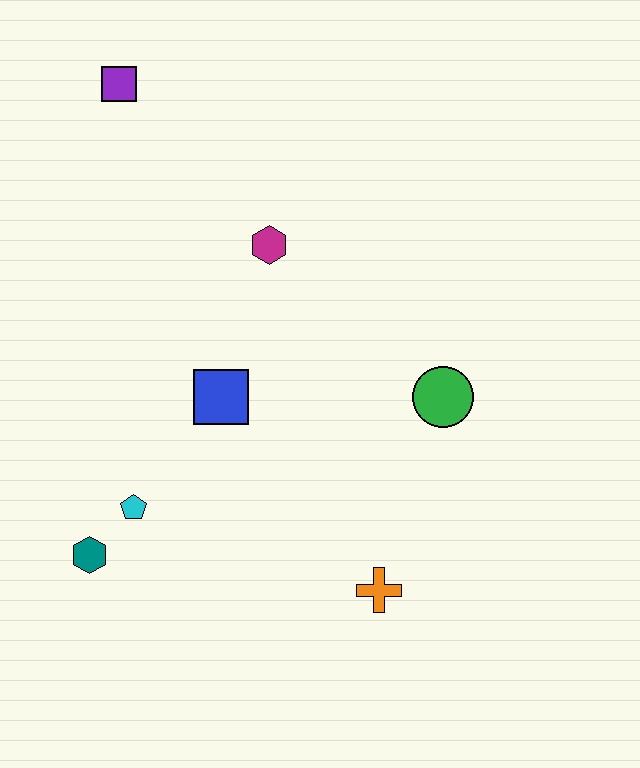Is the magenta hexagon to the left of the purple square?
No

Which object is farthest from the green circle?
The purple square is farthest from the green circle.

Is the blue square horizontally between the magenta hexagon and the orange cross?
No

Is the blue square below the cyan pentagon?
No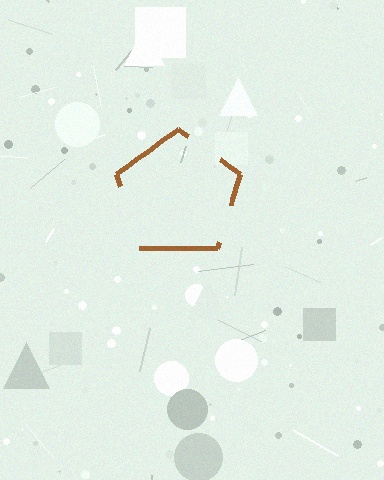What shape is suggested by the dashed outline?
The dashed outline suggests a pentagon.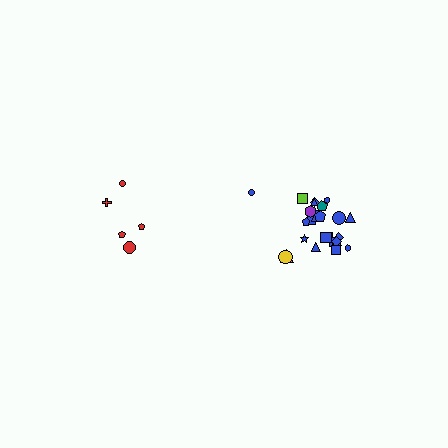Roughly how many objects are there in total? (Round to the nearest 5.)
Roughly 30 objects in total.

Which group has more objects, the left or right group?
The right group.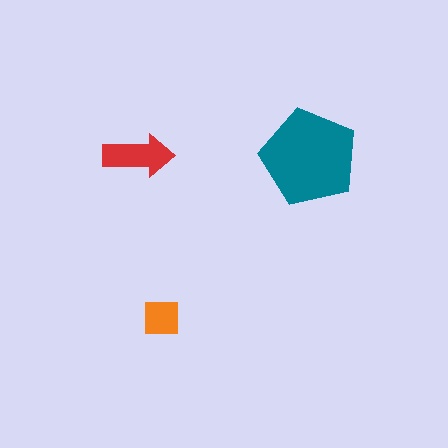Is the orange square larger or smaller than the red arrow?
Smaller.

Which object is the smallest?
The orange square.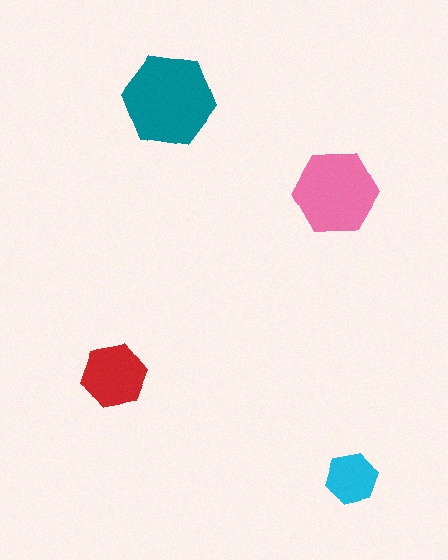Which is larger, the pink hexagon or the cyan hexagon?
The pink one.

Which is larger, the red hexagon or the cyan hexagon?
The red one.